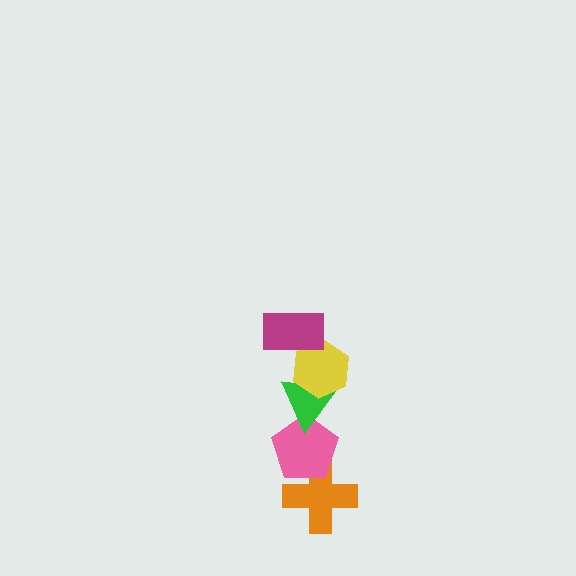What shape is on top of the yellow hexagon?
The magenta rectangle is on top of the yellow hexagon.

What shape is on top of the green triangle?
The yellow hexagon is on top of the green triangle.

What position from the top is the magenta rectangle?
The magenta rectangle is 1st from the top.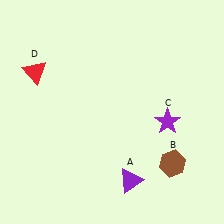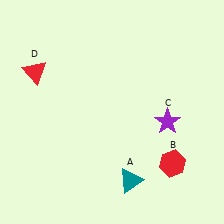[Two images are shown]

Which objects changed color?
A changed from purple to teal. B changed from brown to red.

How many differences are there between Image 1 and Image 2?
There are 2 differences between the two images.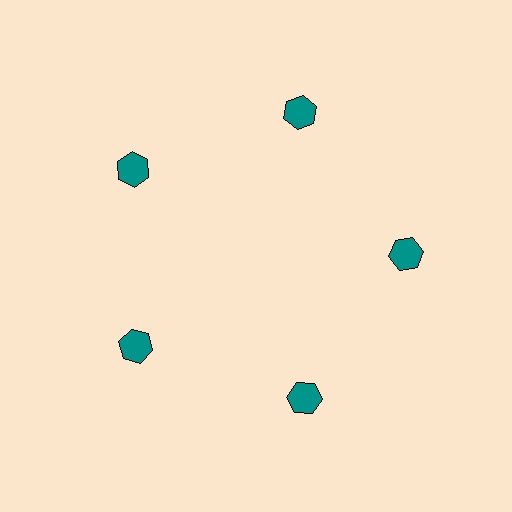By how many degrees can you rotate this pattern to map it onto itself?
The pattern maps onto itself every 72 degrees of rotation.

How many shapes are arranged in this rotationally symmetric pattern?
There are 5 shapes, arranged in 5 groups of 1.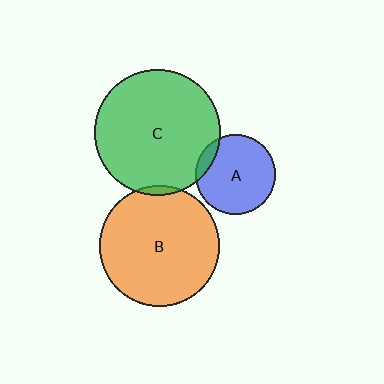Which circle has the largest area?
Circle C (green).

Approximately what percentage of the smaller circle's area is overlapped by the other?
Approximately 10%.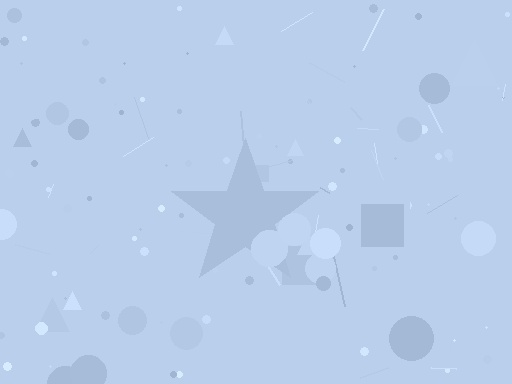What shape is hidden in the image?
A star is hidden in the image.